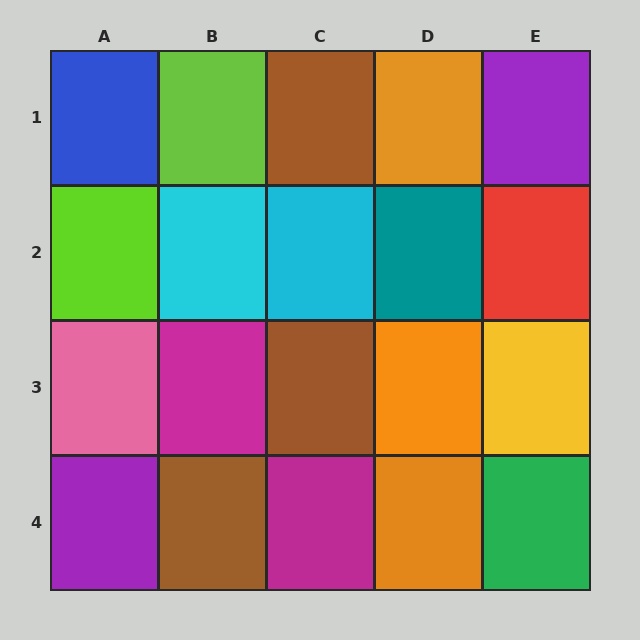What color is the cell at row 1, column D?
Orange.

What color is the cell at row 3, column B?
Magenta.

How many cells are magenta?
2 cells are magenta.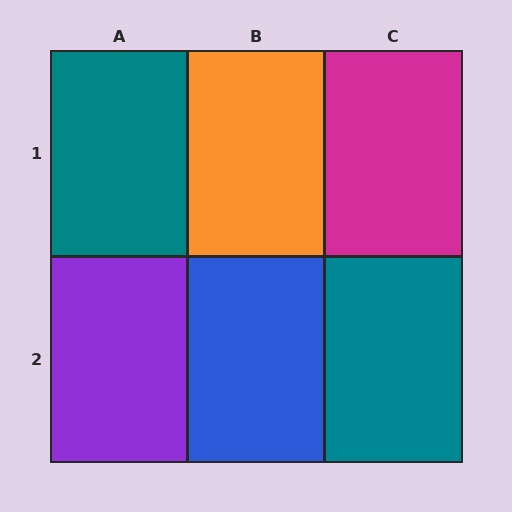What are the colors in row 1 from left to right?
Teal, orange, magenta.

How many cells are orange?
1 cell is orange.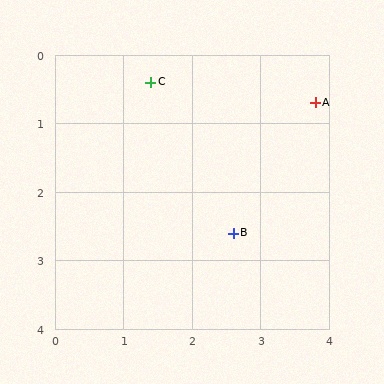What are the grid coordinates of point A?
Point A is at approximately (3.8, 0.7).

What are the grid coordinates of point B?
Point B is at approximately (2.6, 2.6).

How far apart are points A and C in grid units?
Points A and C are about 2.4 grid units apart.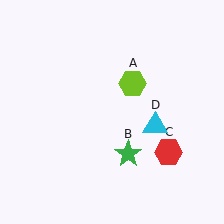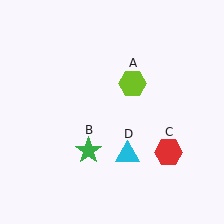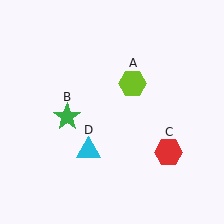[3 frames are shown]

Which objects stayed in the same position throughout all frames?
Lime hexagon (object A) and red hexagon (object C) remained stationary.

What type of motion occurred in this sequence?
The green star (object B), cyan triangle (object D) rotated clockwise around the center of the scene.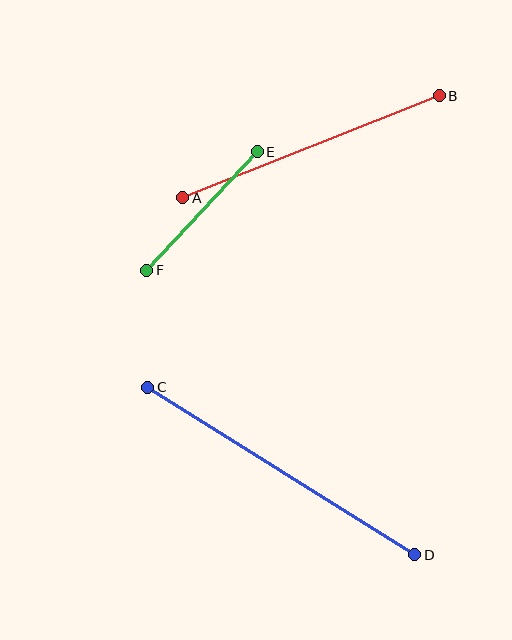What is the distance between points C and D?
The distance is approximately 315 pixels.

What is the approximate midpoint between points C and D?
The midpoint is at approximately (281, 471) pixels.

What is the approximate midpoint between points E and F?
The midpoint is at approximately (202, 211) pixels.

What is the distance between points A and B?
The distance is approximately 276 pixels.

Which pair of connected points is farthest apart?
Points C and D are farthest apart.